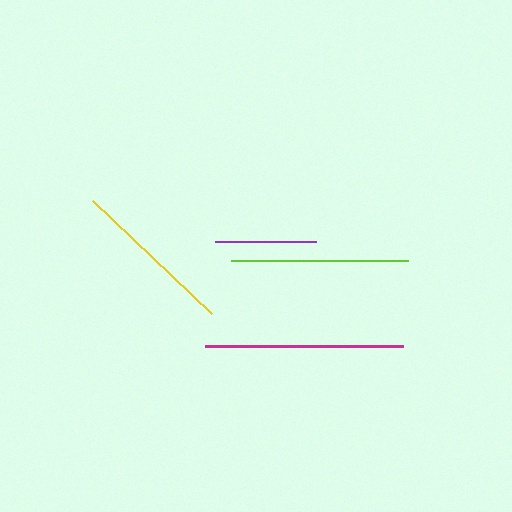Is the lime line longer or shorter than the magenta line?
The magenta line is longer than the lime line.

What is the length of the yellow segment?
The yellow segment is approximately 165 pixels long.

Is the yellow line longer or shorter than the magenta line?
The magenta line is longer than the yellow line.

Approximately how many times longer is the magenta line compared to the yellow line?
The magenta line is approximately 1.2 times the length of the yellow line.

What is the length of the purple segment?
The purple segment is approximately 102 pixels long.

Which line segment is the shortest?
The purple line is the shortest at approximately 102 pixels.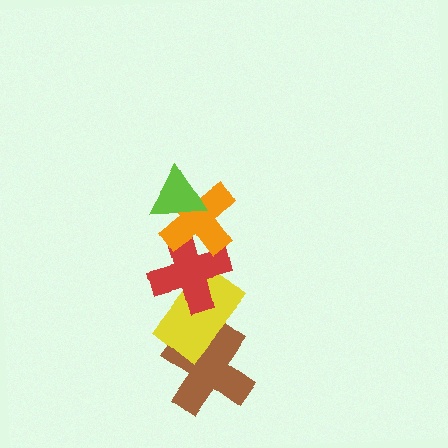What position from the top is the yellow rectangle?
The yellow rectangle is 4th from the top.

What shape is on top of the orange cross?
The lime triangle is on top of the orange cross.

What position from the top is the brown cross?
The brown cross is 5th from the top.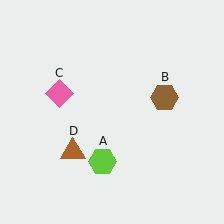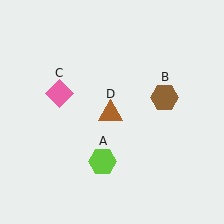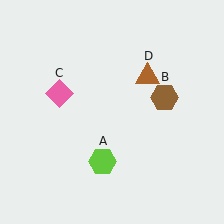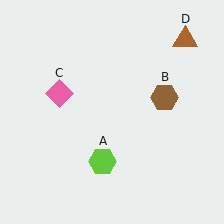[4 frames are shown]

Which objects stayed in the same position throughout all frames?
Lime hexagon (object A) and brown hexagon (object B) and pink diamond (object C) remained stationary.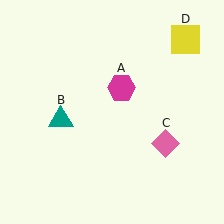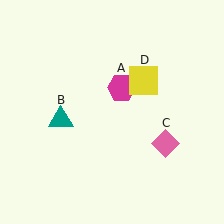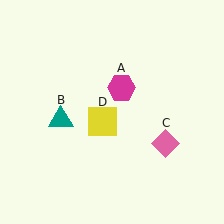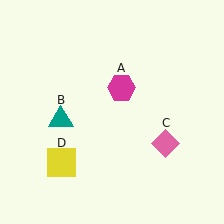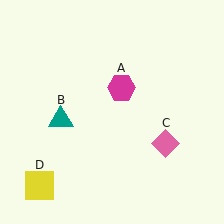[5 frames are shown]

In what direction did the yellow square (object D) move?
The yellow square (object D) moved down and to the left.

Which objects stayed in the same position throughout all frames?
Magenta hexagon (object A) and teal triangle (object B) and pink diamond (object C) remained stationary.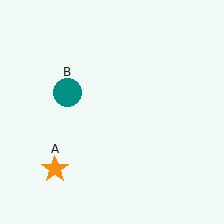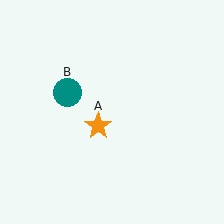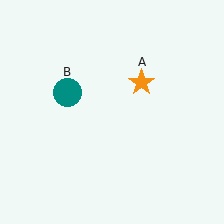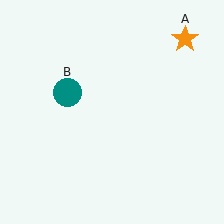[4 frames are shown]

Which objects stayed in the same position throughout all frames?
Teal circle (object B) remained stationary.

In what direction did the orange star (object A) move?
The orange star (object A) moved up and to the right.